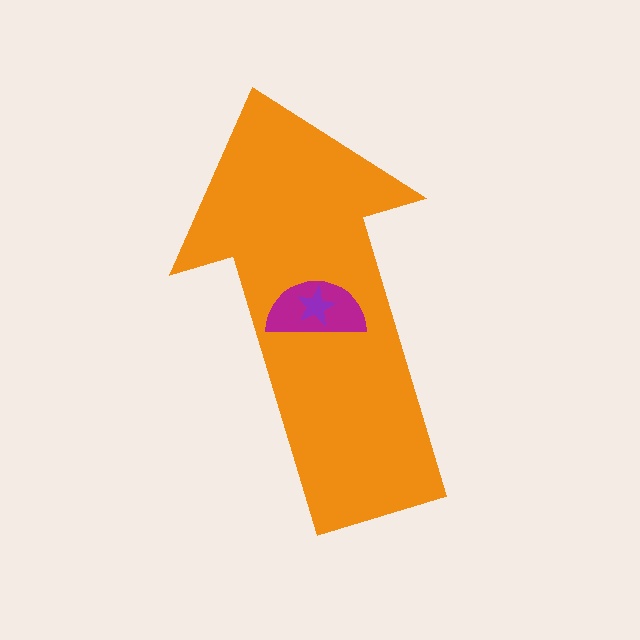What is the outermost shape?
The orange arrow.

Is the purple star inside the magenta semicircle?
Yes.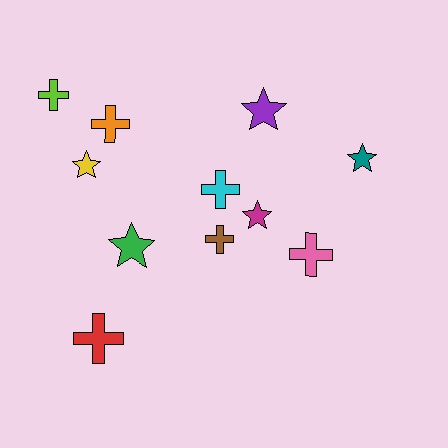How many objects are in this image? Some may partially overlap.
There are 11 objects.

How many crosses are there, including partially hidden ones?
There are 6 crosses.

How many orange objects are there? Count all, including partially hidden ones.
There is 1 orange object.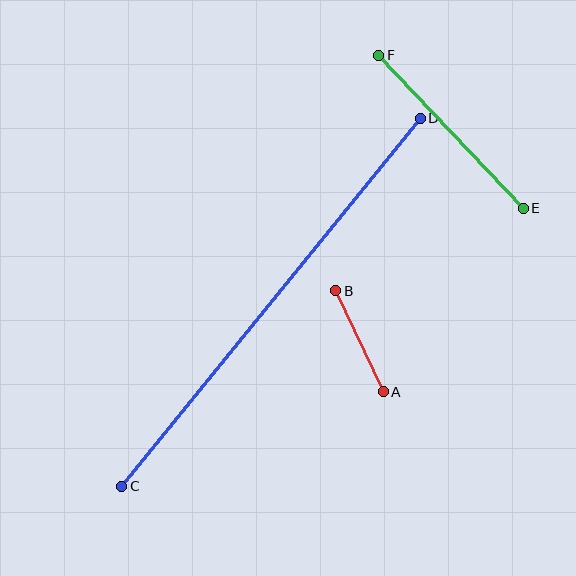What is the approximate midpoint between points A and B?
The midpoint is at approximately (359, 341) pixels.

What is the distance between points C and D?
The distance is approximately 474 pixels.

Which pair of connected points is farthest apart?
Points C and D are farthest apart.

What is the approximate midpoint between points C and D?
The midpoint is at approximately (271, 302) pixels.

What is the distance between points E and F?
The distance is approximately 210 pixels.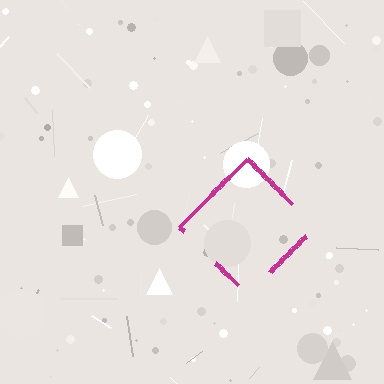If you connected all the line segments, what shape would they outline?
They would outline a diamond.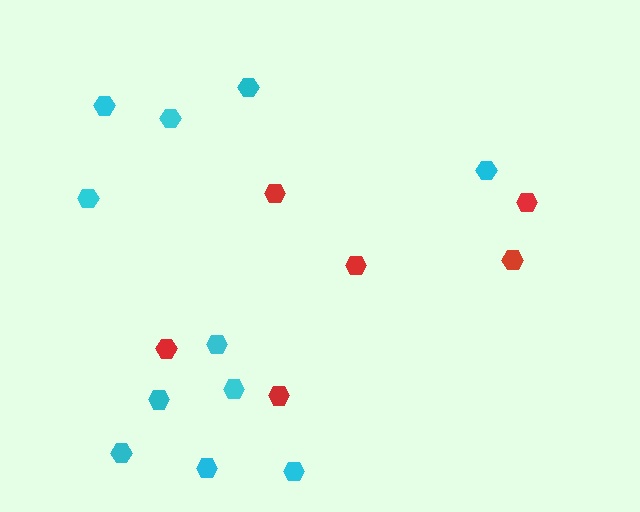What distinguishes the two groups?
There are 2 groups: one group of red hexagons (6) and one group of cyan hexagons (11).